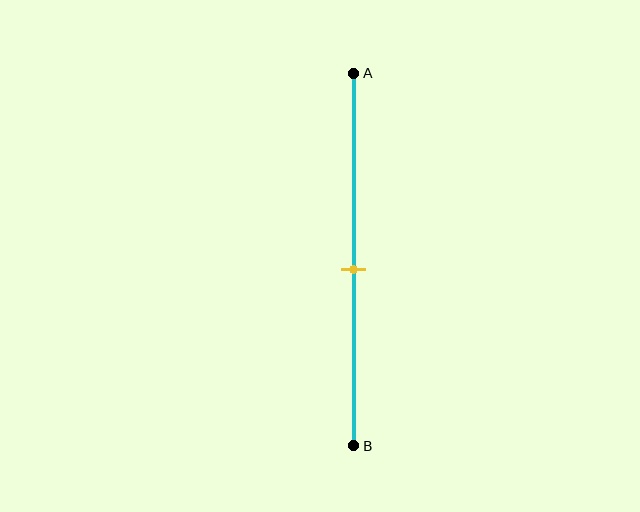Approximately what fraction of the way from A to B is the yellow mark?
The yellow mark is approximately 55% of the way from A to B.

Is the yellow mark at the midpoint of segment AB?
Yes, the mark is approximately at the midpoint.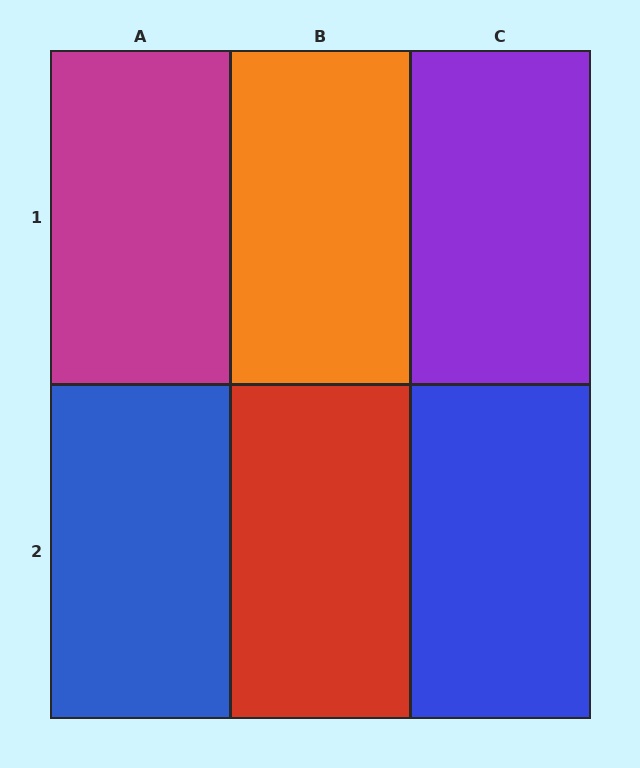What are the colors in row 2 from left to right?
Blue, red, blue.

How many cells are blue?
2 cells are blue.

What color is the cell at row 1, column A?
Magenta.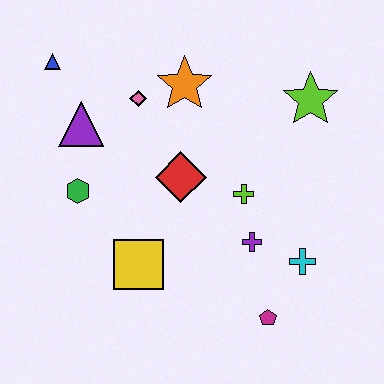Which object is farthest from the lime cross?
The blue triangle is farthest from the lime cross.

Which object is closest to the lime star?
The lime cross is closest to the lime star.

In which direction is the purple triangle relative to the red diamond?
The purple triangle is to the left of the red diamond.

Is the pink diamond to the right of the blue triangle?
Yes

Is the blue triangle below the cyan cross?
No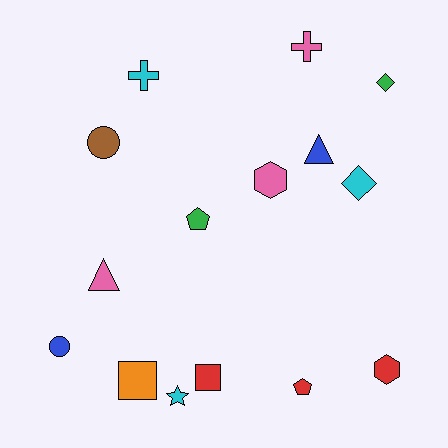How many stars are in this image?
There is 1 star.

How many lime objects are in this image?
There are no lime objects.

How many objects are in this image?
There are 15 objects.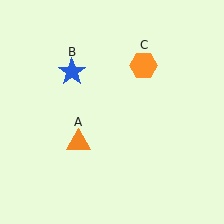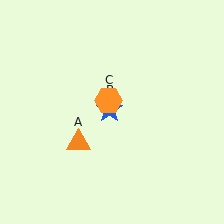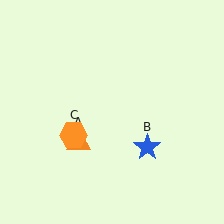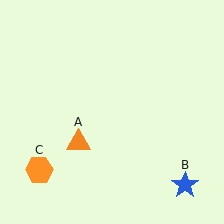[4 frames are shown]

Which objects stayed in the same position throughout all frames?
Orange triangle (object A) remained stationary.